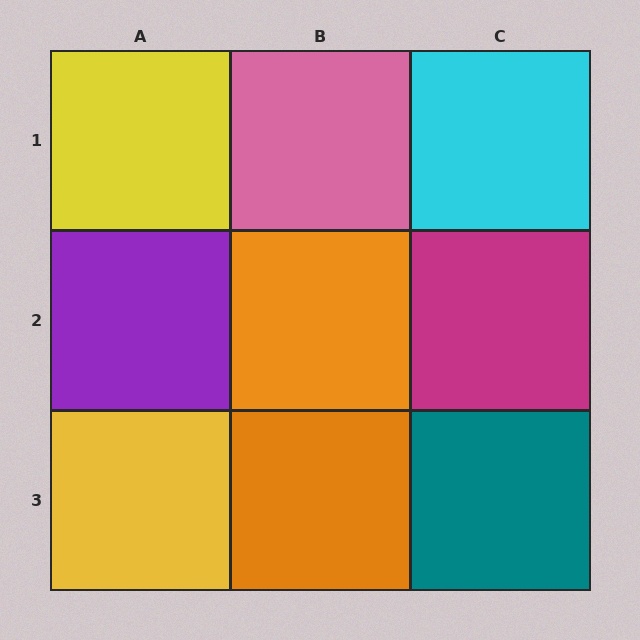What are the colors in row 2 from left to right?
Purple, orange, magenta.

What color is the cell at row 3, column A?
Yellow.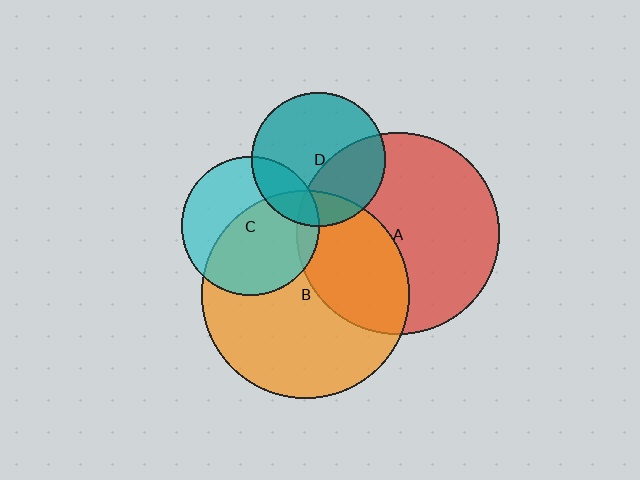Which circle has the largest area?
Circle B (orange).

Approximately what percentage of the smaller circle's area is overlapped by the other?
Approximately 10%.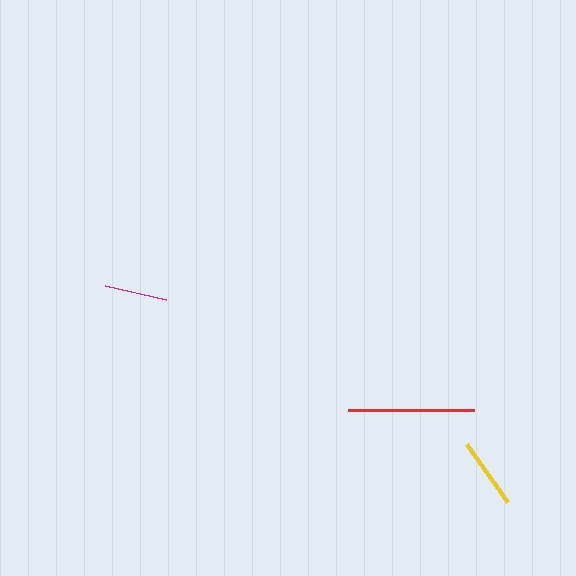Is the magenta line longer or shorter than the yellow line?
The yellow line is longer than the magenta line.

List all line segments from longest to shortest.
From longest to shortest: red, yellow, magenta.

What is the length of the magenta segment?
The magenta segment is approximately 63 pixels long.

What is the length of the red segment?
The red segment is approximately 126 pixels long.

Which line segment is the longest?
The red line is the longest at approximately 126 pixels.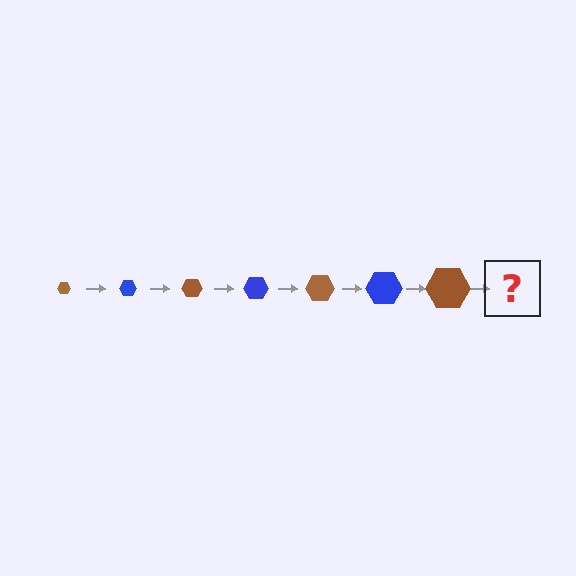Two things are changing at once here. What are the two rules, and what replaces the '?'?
The two rules are that the hexagon grows larger each step and the color cycles through brown and blue. The '?' should be a blue hexagon, larger than the previous one.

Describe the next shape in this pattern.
It should be a blue hexagon, larger than the previous one.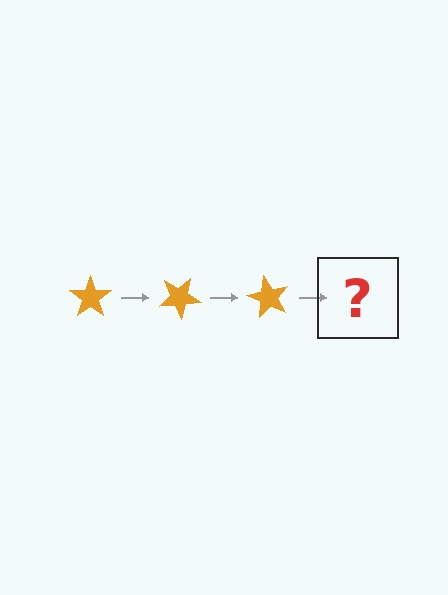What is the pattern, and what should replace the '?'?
The pattern is that the star rotates 30 degrees each step. The '?' should be an orange star rotated 90 degrees.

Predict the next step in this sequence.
The next step is an orange star rotated 90 degrees.